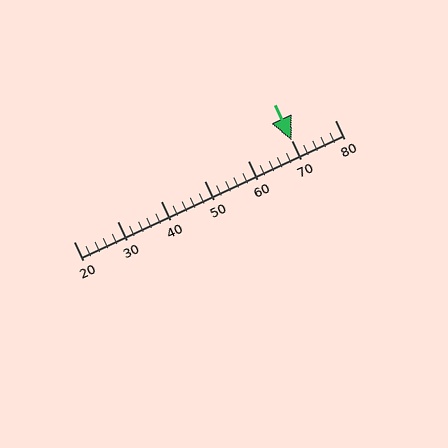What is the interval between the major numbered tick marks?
The major tick marks are spaced 10 units apart.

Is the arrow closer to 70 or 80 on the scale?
The arrow is closer to 70.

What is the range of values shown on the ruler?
The ruler shows values from 20 to 80.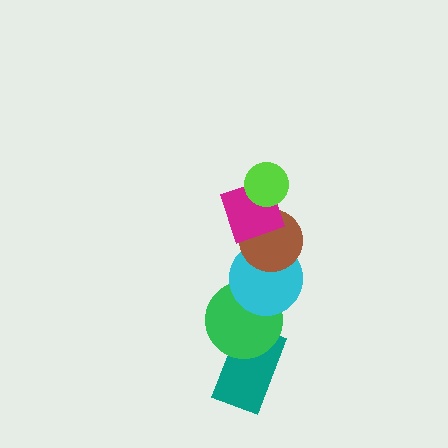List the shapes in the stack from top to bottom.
From top to bottom: the lime circle, the magenta square, the brown circle, the cyan circle, the green circle, the teal rectangle.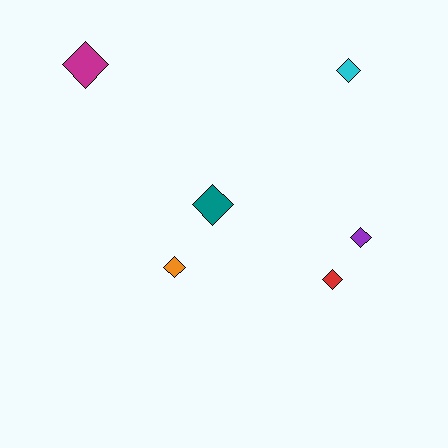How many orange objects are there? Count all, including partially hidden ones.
There is 1 orange object.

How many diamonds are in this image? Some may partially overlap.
There are 6 diamonds.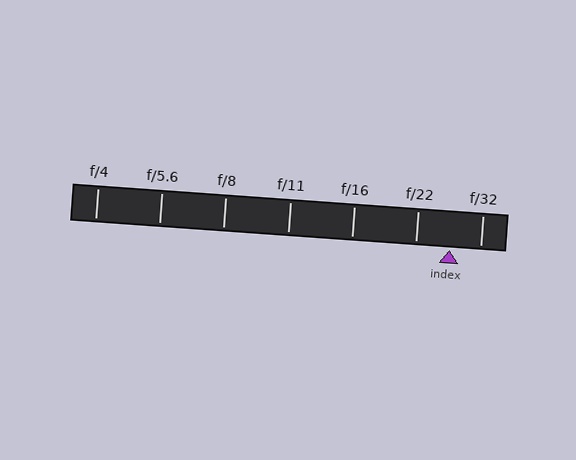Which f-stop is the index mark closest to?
The index mark is closest to f/32.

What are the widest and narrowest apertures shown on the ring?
The widest aperture shown is f/4 and the narrowest is f/32.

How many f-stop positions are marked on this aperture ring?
There are 7 f-stop positions marked.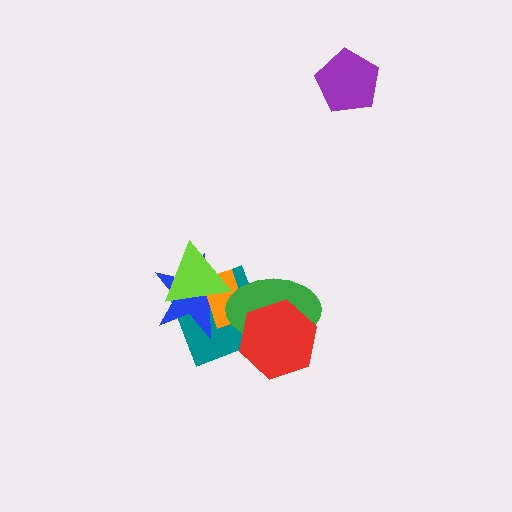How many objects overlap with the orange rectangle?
4 objects overlap with the orange rectangle.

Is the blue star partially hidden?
Yes, it is partially covered by another shape.